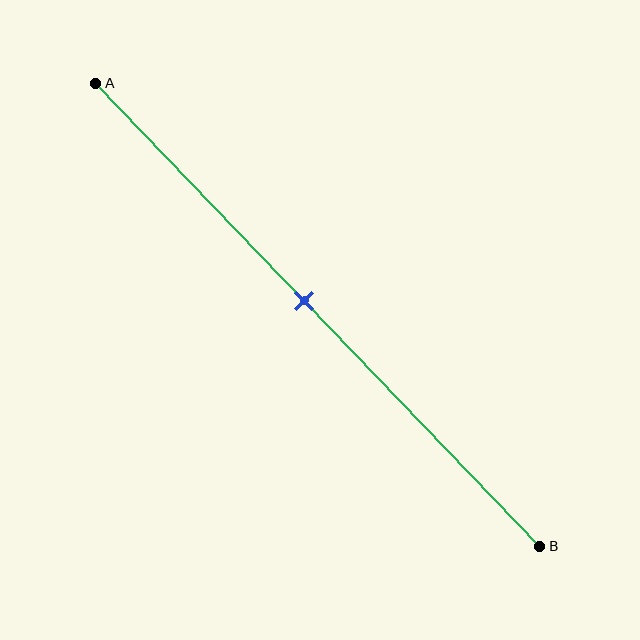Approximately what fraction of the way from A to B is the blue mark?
The blue mark is approximately 45% of the way from A to B.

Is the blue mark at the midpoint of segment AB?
Yes, the mark is approximately at the midpoint.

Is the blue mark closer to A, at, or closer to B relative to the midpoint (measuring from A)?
The blue mark is approximately at the midpoint of segment AB.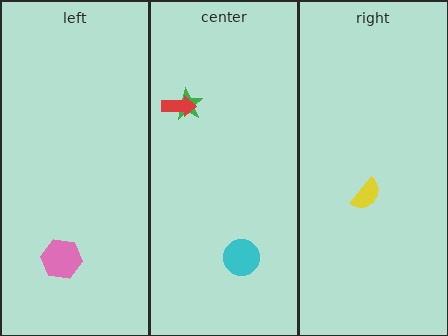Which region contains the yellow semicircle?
The right region.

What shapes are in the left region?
The pink hexagon.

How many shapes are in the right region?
1.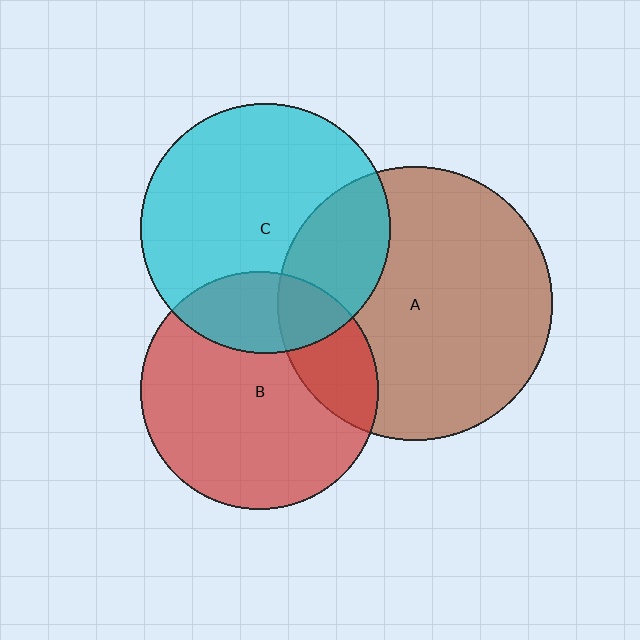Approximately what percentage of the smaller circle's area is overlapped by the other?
Approximately 25%.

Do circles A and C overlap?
Yes.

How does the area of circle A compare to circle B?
Approximately 1.3 times.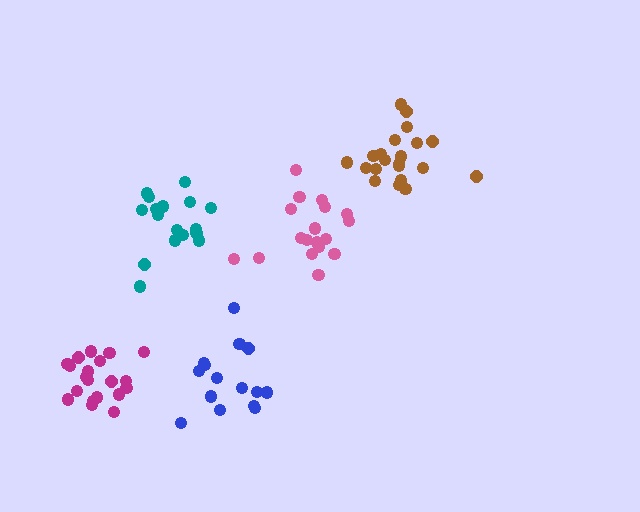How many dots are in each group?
Group 1: 20 dots, Group 2: 18 dots, Group 3: 15 dots, Group 4: 17 dots, Group 5: 21 dots (91 total).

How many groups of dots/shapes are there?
There are 5 groups.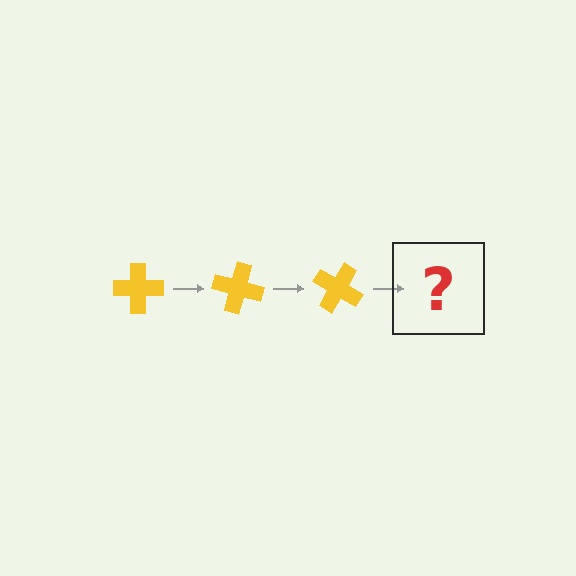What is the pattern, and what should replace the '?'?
The pattern is that the cross rotates 15 degrees each step. The '?' should be a yellow cross rotated 45 degrees.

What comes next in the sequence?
The next element should be a yellow cross rotated 45 degrees.